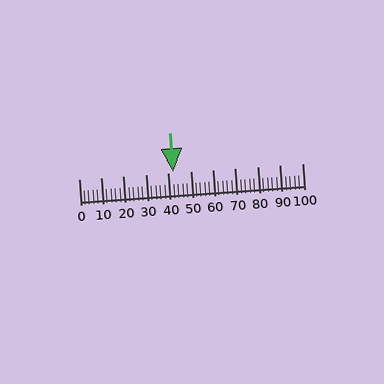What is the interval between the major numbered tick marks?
The major tick marks are spaced 10 units apart.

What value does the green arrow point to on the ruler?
The green arrow points to approximately 42.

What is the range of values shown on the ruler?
The ruler shows values from 0 to 100.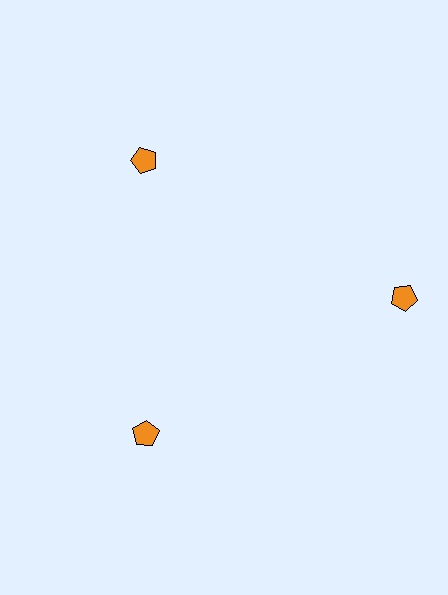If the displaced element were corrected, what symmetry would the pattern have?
It would have 3-fold rotational symmetry — the pattern would map onto itself every 120 degrees.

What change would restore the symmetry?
The symmetry would be restored by moving it inward, back onto the ring so that all 3 pentagons sit at equal angles and equal distance from the center.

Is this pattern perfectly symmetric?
No. The 3 orange pentagons are arranged in a ring, but one element near the 3 o'clock position is pushed outward from the center, breaking the 3-fold rotational symmetry.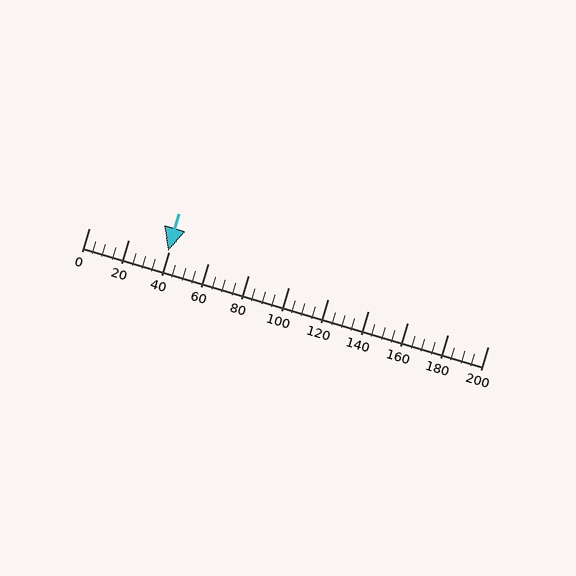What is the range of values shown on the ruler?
The ruler shows values from 0 to 200.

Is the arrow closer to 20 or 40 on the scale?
The arrow is closer to 40.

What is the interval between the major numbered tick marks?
The major tick marks are spaced 20 units apart.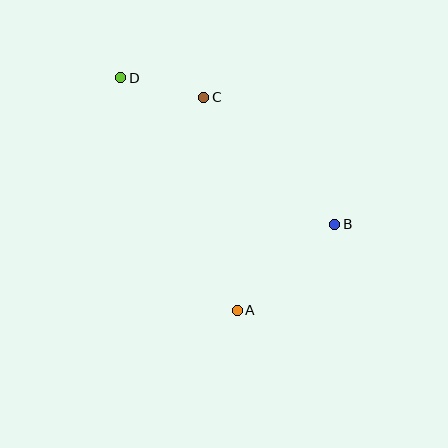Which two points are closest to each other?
Points C and D are closest to each other.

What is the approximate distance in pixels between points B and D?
The distance between B and D is approximately 259 pixels.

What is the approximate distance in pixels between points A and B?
The distance between A and B is approximately 130 pixels.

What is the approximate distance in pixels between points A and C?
The distance between A and C is approximately 215 pixels.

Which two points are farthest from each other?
Points A and D are farthest from each other.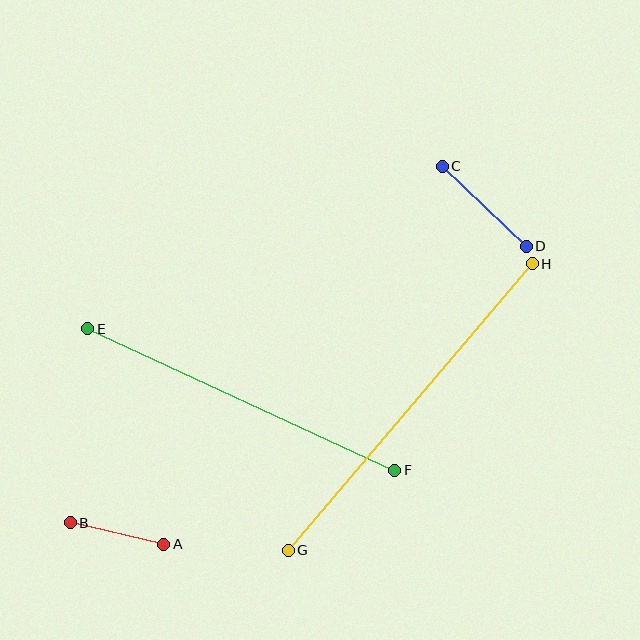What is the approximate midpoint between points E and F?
The midpoint is at approximately (241, 399) pixels.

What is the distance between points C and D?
The distance is approximately 116 pixels.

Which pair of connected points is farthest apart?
Points G and H are farthest apart.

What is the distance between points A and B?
The distance is approximately 96 pixels.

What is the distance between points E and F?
The distance is approximately 338 pixels.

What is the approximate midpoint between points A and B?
The midpoint is at approximately (117, 534) pixels.